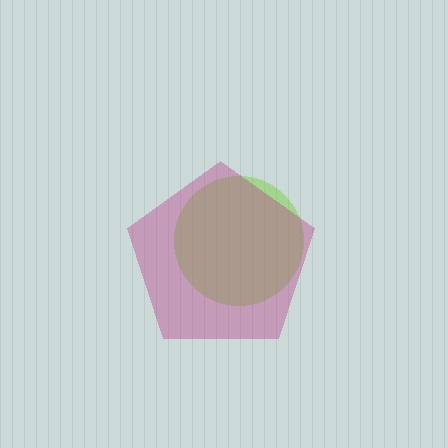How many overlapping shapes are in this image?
There are 2 overlapping shapes in the image.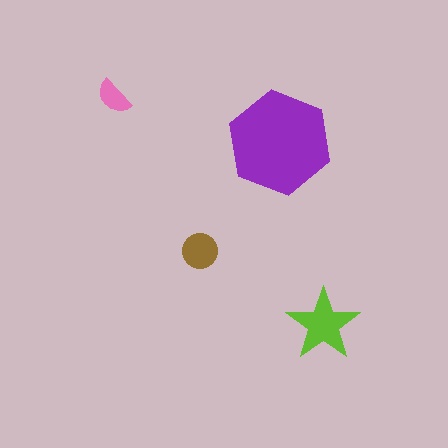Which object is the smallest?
The pink semicircle.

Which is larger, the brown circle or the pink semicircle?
The brown circle.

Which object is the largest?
The purple hexagon.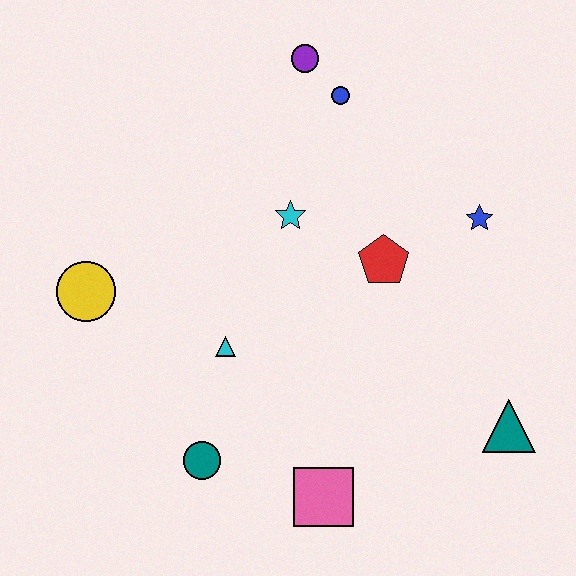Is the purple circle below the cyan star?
No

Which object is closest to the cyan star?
The red pentagon is closest to the cyan star.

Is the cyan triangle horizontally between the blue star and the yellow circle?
Yes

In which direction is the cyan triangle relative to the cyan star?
The cyan triangle is below the cyan star.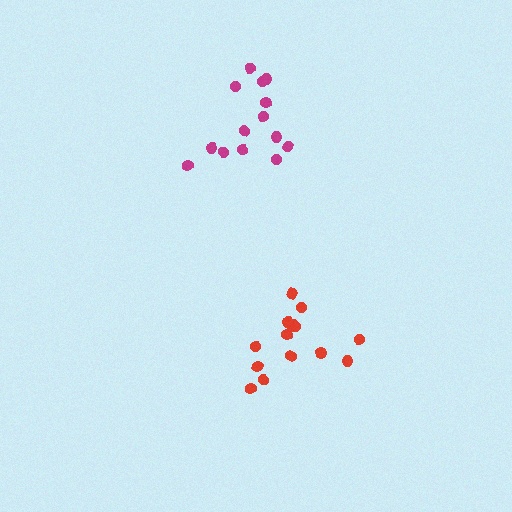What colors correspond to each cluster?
The clusters are colored: red, magenta.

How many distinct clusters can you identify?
There are 2 distinct clusters.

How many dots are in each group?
Group 1: 15 dots, Group 2: 14 dots (29 total).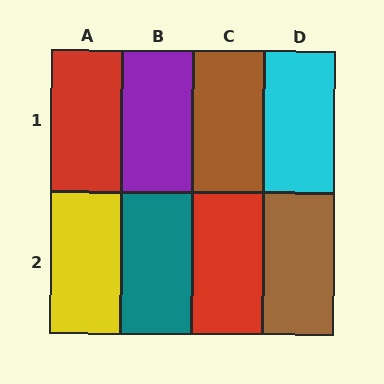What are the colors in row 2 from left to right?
Yellow, teal, red, brown.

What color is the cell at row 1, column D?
Cyan.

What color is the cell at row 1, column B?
Purple.